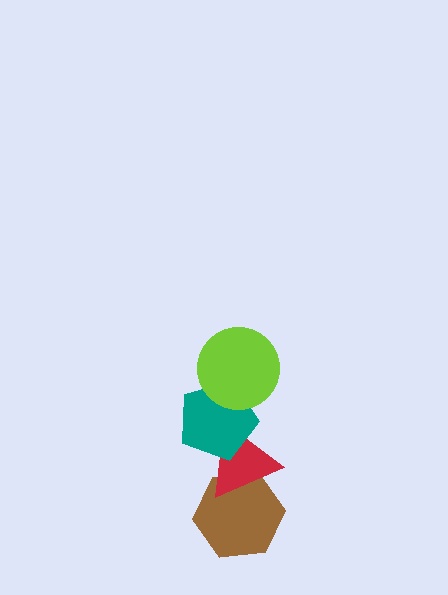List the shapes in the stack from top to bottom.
From top to bottom: the lime circle, the teal pentagon, the red triangle, the brown hexagon.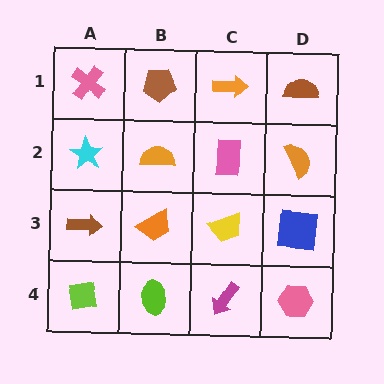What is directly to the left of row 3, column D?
A yellow trapezoid.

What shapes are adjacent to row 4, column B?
An orange trapezoid (row 3, column B), a lime square (row 4, column A), a magenta arrow (row 4, column C).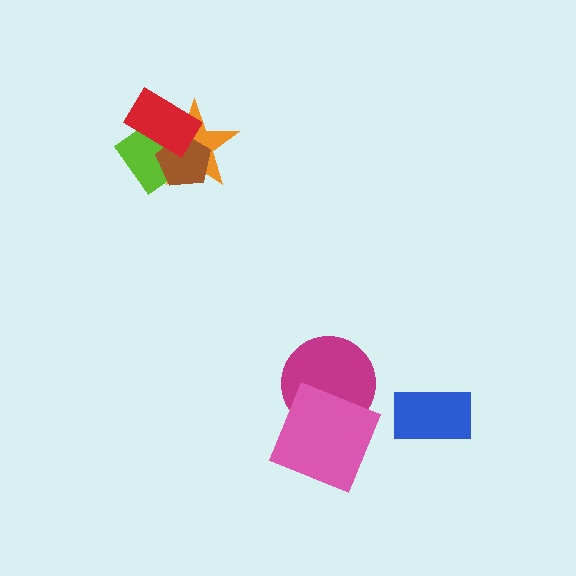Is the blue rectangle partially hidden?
No, no other shape covers it.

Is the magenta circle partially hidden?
Yes, it is partially covered by another shape.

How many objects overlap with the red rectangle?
3 objects overlap with the red rectangle.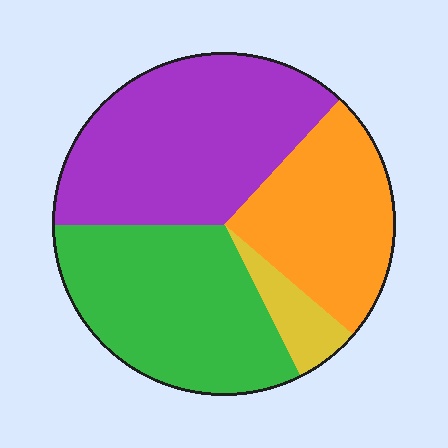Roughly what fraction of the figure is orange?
Orange covers around 25% of the figure.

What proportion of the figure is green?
Green covers 32% of the figure.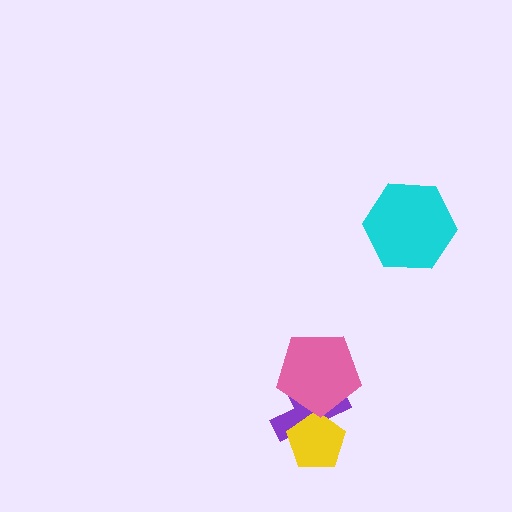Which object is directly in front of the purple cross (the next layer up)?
The yellow pentagon is directly in front of the purple cross.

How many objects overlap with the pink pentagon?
1 object overlaps with the pink pentagon.